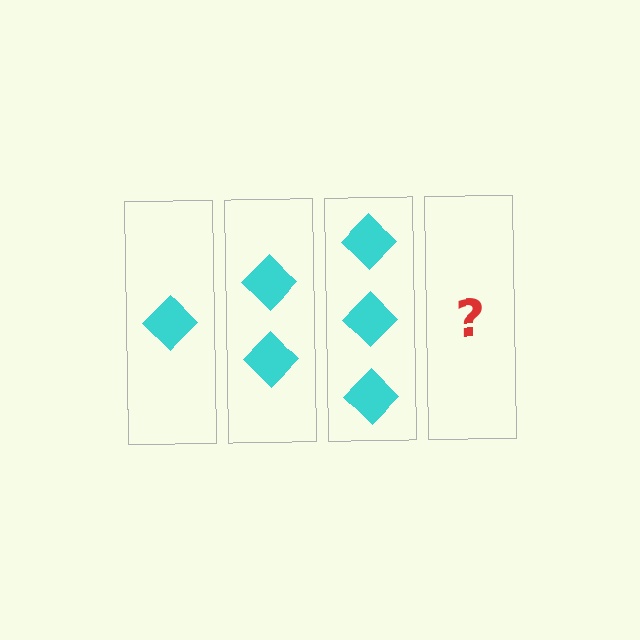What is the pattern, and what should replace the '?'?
The pattern is that each step adds one more diamond. The '?' should be 4 diamonds.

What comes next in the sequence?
The next element should be 4 diamonds.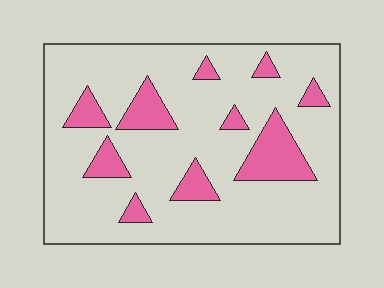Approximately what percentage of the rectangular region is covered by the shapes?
Approximately 20%.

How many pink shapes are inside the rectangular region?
10.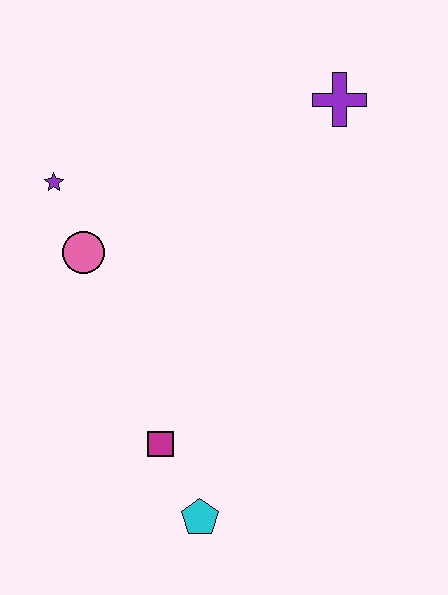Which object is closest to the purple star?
The pink circle is closest to the purple star.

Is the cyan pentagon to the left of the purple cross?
Yes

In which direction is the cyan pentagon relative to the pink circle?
The cyan pentagon is below the pink circle.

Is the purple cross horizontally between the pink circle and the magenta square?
No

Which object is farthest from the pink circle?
The purple cross is farthest from the pink circle.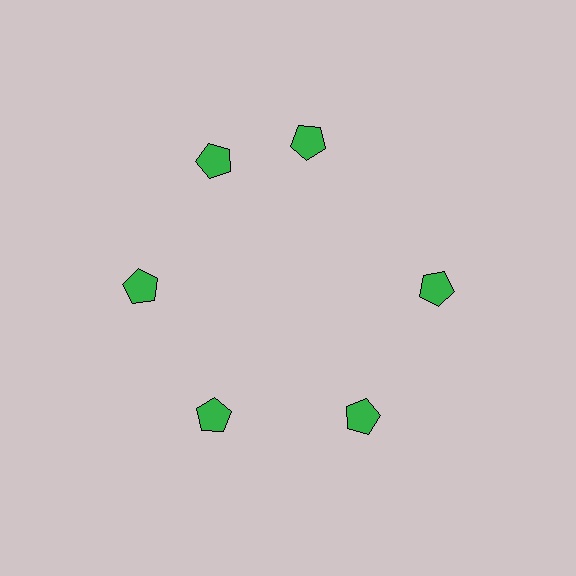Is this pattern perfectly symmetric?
No. The 6 green pentagons are arranged in a ring, but one element near the 1 o'clock position is rotated out of alignment along the ring, breaking the 6-fold rotational symmetry.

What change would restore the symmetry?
The symmetry would be restored by rotating it back into even spacing with its neighbors so that all 6 pentagons sit at equal angles and equal distance from the center.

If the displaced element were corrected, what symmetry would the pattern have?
It would have 6-fold rotational symmetry — the pattern would map onto itself every 60 degrees.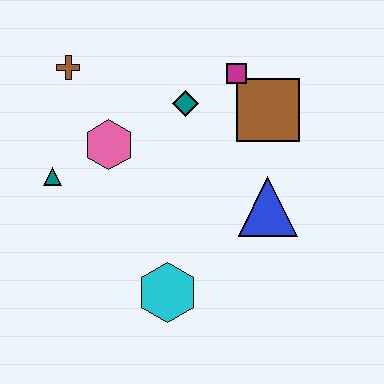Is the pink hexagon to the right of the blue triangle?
No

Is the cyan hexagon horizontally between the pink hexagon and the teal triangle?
No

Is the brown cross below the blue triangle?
No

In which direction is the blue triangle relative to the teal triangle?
The blue triangle is to the right of the teal triangle.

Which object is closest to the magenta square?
The brown square is closest to the magenta square.